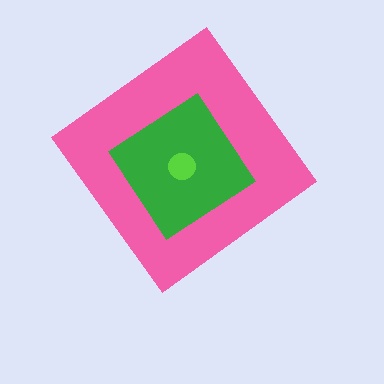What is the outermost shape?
The pink diamond.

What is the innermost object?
The lime circle.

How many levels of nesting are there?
3.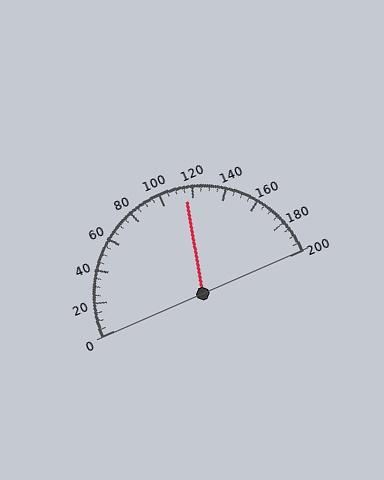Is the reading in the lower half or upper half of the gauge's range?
The reading is in the upper half of the range (0 to 200).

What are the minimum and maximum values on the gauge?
The gauge ranges from 0 to 200.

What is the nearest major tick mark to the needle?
The nearest major tick mark is 120.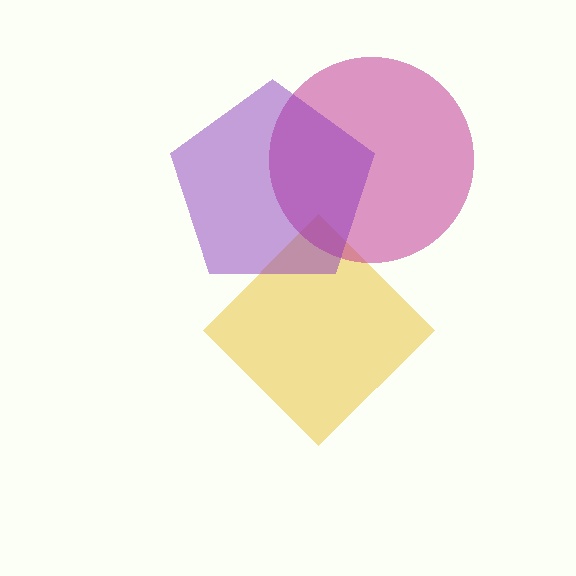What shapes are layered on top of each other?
The layered shapes are: a yellow diamond, a magenta circle, a purple pentagon.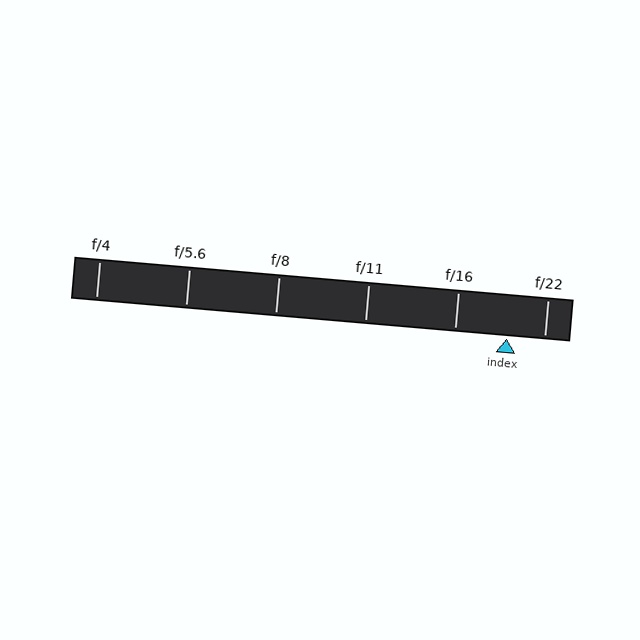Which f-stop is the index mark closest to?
The index mark is closest to f/22.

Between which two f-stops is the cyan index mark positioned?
The index mark is between f/16 and f/22.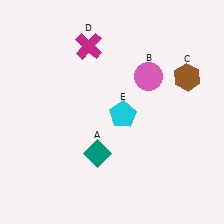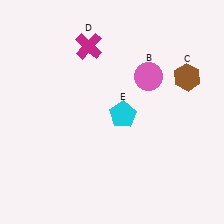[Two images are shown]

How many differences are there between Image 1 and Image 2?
There is 1 difference between the two images.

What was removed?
The teal diamond (A) was removed in Image 2.